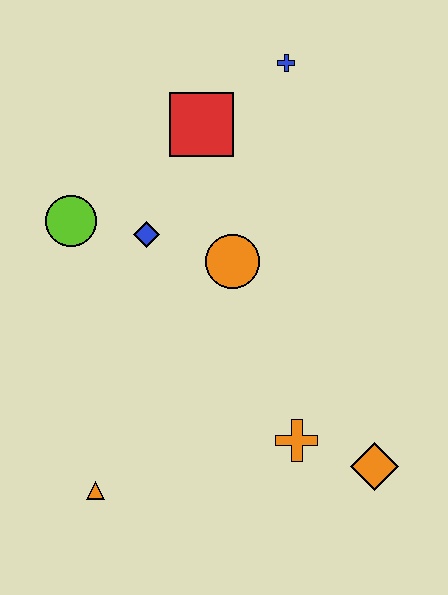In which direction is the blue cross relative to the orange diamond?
The blue cross is above the orange diamond.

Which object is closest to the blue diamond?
The lime circle is closest to the blue diamond.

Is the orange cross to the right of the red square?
Yes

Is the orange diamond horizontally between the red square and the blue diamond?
No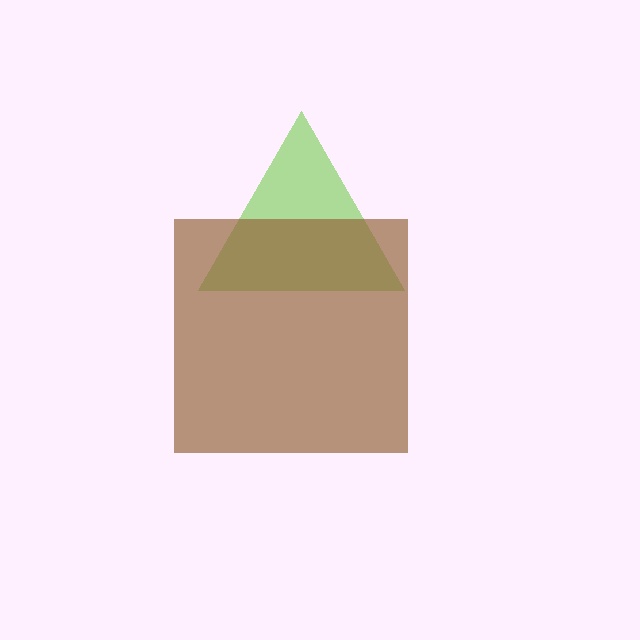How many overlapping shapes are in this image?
There are 2 overlapping shapes in the image.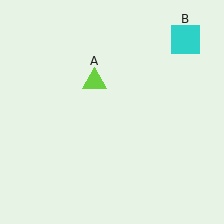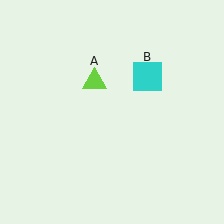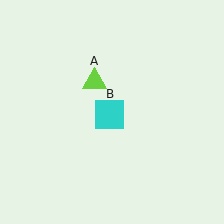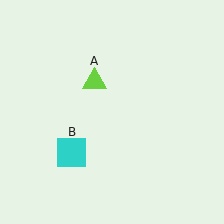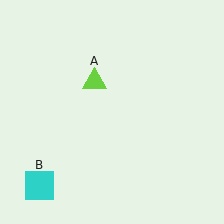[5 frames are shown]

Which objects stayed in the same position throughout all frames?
Lime triangle (object A) remained stationary.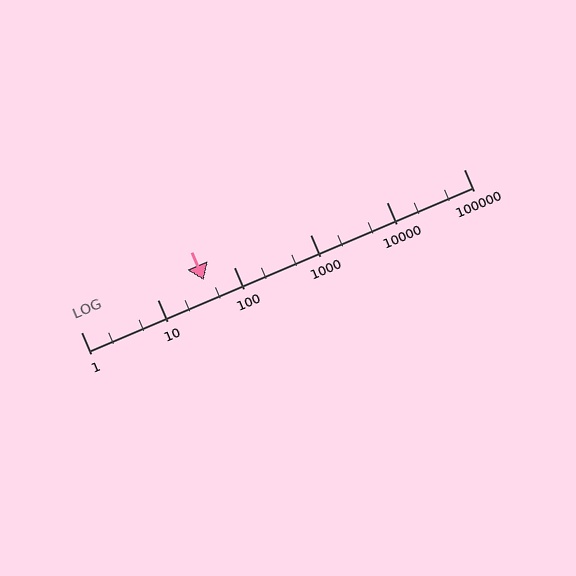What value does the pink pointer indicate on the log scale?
The pointer indicates approximately 40.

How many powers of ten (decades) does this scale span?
The scale spans 5 decades, from 1 to 100000.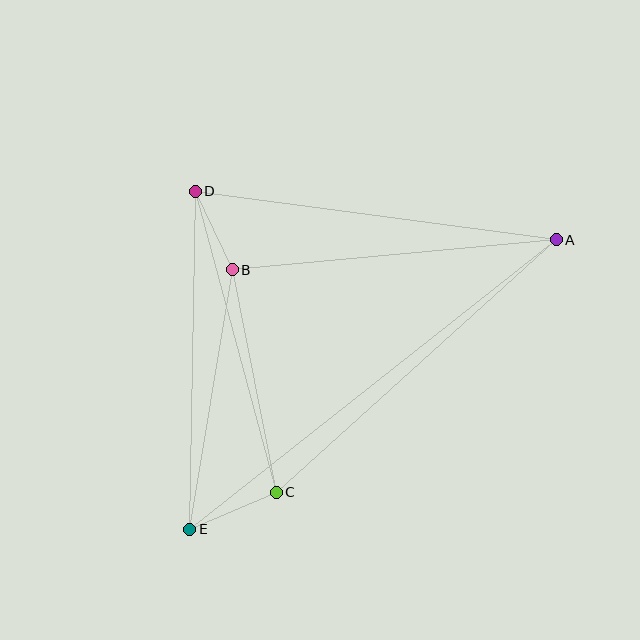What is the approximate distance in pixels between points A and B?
The distance between A and B is approximately 326 pixels.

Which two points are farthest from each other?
Points A and E are farthest from each other.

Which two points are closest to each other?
Points B and D are closest to each other.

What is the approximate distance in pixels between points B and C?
The distance between B and C is approximately 227 pixels.